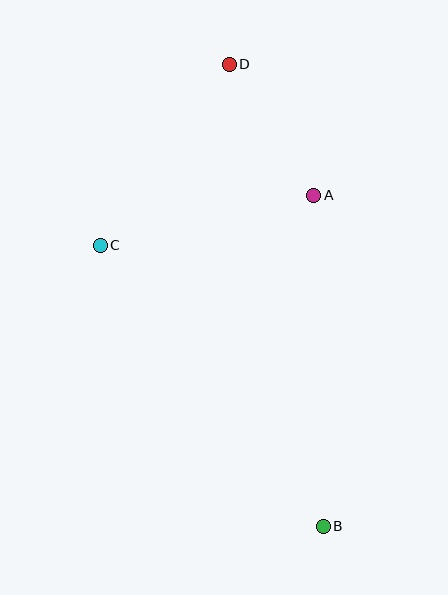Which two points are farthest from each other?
Points B and D are farthest from each other.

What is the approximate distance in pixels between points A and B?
The distance between A and B is approximately 331 pixels.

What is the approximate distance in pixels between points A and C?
The distance between A and C is approximately 219 pixels.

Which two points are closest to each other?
Points A and D are closest to each other.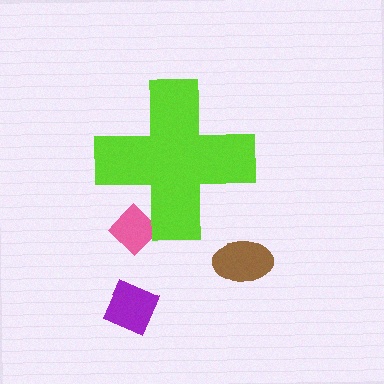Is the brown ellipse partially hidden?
No, the brown ellipse is fully visible.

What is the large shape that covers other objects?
A lime cross.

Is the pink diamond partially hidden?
Yes, the pink diamond is partially hidden behind the lime cross.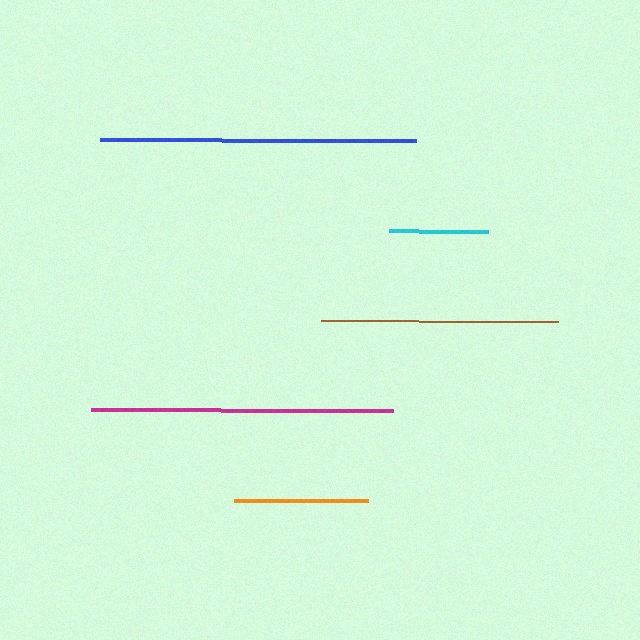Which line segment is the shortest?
The cyan line is the shortest at approximately 99 pixels.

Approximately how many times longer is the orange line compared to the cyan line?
The orange line is approximately 1.3 times the length of the cyan line.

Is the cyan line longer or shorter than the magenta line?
The magenta line is longer than the cyan line.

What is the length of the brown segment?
The brown segment is approximately 237 pixels long.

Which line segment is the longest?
The blue line is the longest at approximately 316 pixels.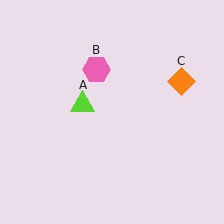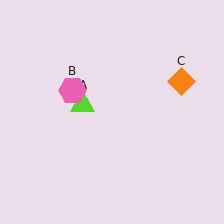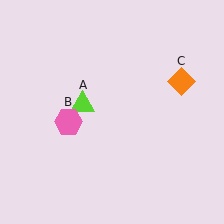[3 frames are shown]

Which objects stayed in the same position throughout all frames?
Lime triangle (object A) and orange diamond (object C) remained stationary.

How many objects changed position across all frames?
1 object changed position: pink hexagon (object B).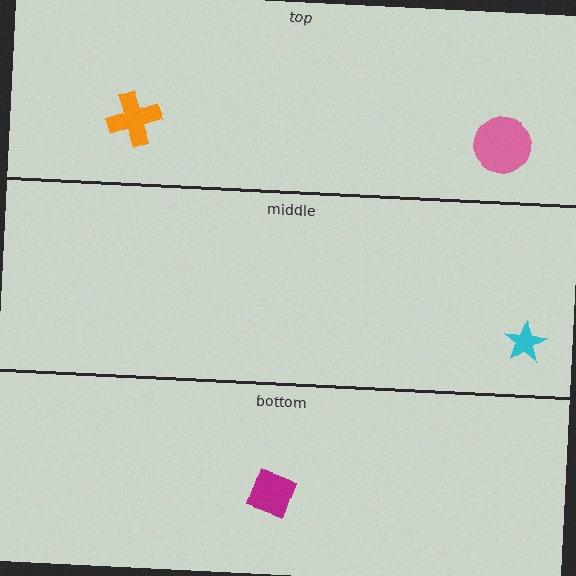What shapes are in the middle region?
The cyan star.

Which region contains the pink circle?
The top region.